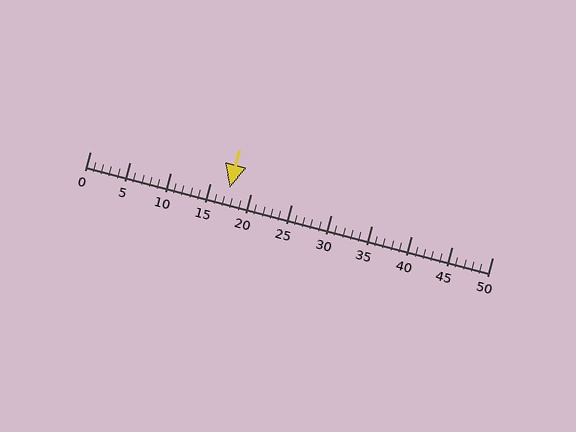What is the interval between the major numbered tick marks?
The major tick marks are spaced 5 units apart.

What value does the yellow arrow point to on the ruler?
The yellow arrow points to approximately 17.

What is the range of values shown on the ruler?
The ruler shows values from 0 to 50.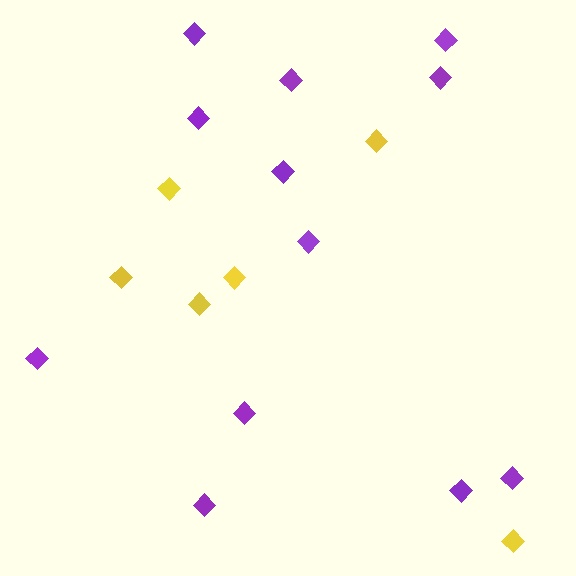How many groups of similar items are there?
There are 2 groups: one group of yellow diamonds (6) and one group of purple diamonds (12).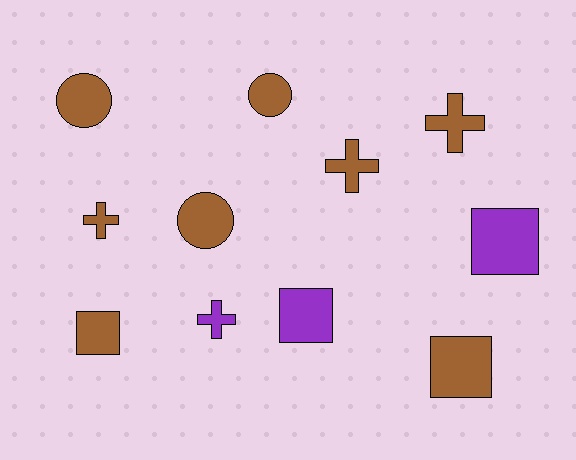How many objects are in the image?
There are 11 objects.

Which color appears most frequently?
Brown, with 8 objects.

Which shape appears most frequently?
Cross, with 4 objects.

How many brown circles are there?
There are 3 brown circles.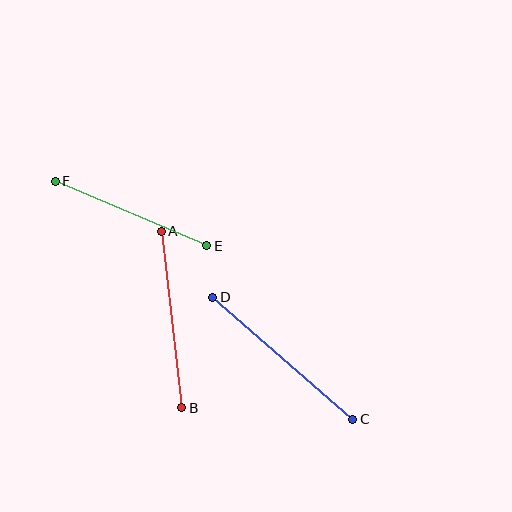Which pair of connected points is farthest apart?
Points C and D are farthest apart.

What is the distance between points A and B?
The distance is approximately 178 pixels.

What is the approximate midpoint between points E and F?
The midpoint is at approximately (131, 214) pixels.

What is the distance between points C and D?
The distance is approximately 186 pixels.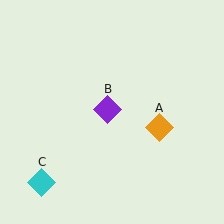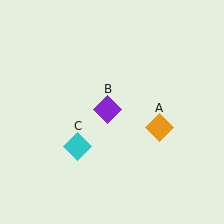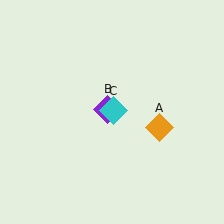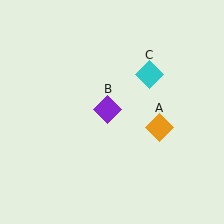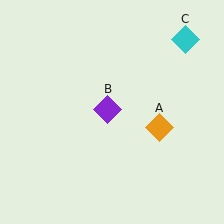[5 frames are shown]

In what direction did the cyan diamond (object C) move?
The cyan diamond (object C) moved up and to the right.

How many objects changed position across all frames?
1 object changed position: cyan diamond (object C).